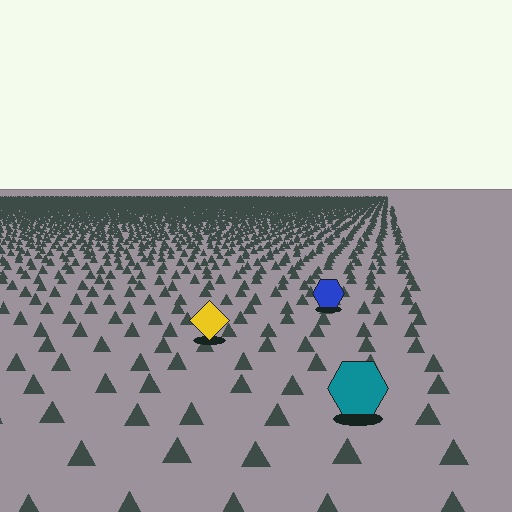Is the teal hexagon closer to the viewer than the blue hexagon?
Yes. The teal hexagon is closer — you can tell from the texture gradient: the ground texture is coarser near it.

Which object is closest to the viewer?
The teal hexagon is closest. The texture marks near it are larger and more spread out.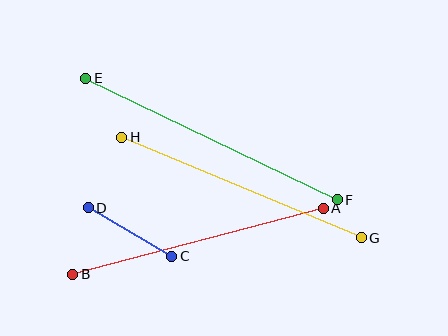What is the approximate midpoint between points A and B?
The midpoint is at approximately (198, 241) pixels.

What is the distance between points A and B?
The distance is approximately 259 pixels.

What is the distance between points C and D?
The distance is approximately 97 pixels.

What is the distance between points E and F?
The distance is approximately 279 pixels.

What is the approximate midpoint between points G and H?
The midpoint is at approximately (242, 188) pixels.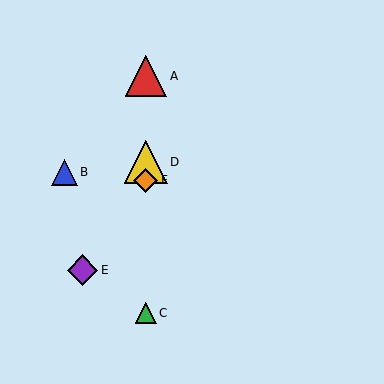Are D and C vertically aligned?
Yes, both are at x≈146.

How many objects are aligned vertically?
4 objects (A, C, D, F) are aligned vertically.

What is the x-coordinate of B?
Object B is at x≈64.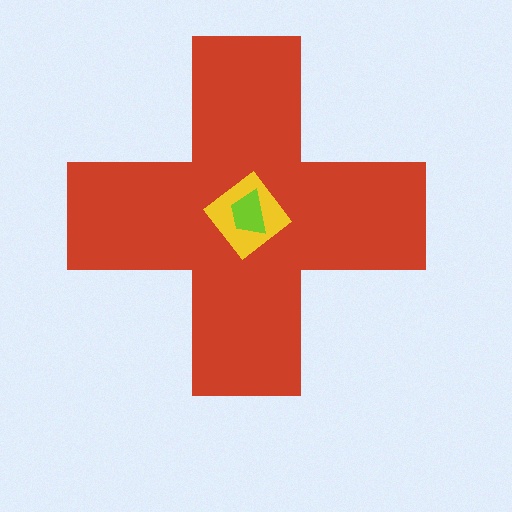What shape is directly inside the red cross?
The yellow diamond.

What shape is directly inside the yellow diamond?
The lime trapezoid.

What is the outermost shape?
The red cross.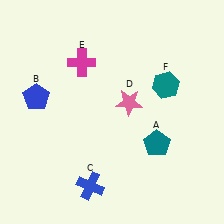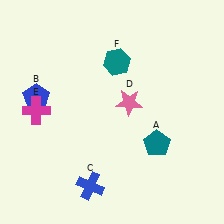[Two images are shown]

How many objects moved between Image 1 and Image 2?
2 objects moved between the two images.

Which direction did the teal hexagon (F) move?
The teal hexagon (F) moved left.